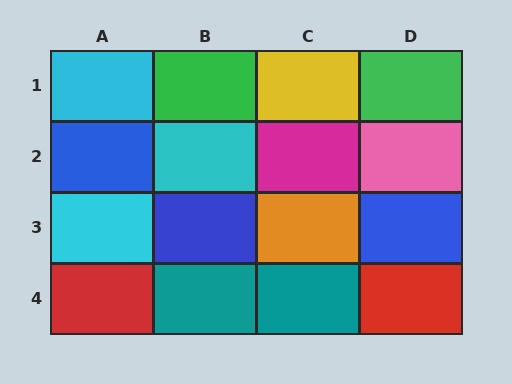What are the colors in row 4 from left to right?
Red, teal, teal, red.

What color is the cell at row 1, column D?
Green.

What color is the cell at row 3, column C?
Orange.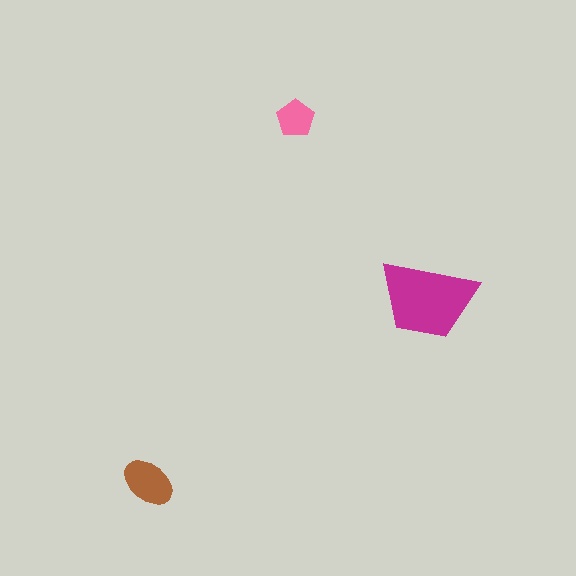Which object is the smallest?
The pink pentagon.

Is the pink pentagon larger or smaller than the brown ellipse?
Smaller.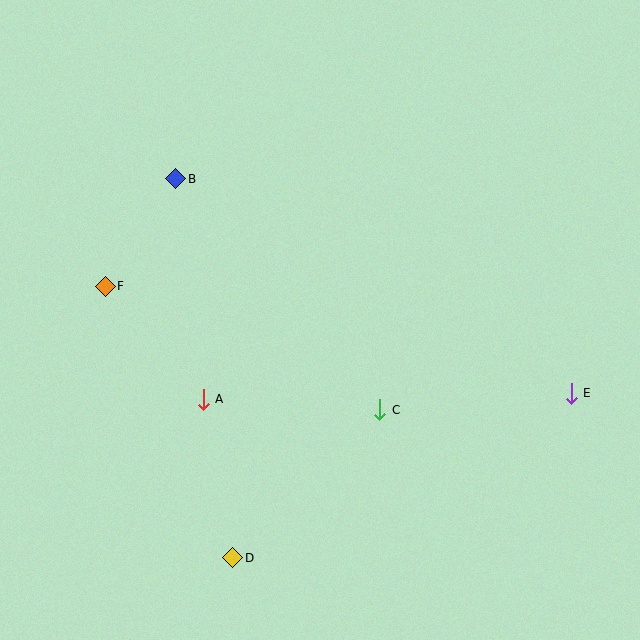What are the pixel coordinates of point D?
Point D is at (233, 558).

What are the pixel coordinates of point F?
Point F is at (105, 286).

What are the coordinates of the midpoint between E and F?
The midpoint between E and F is at (338, 340).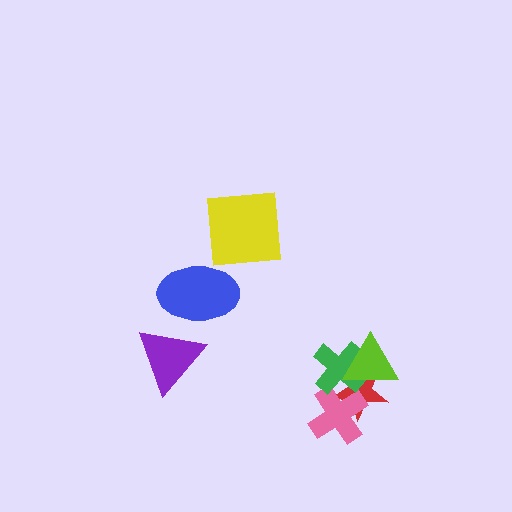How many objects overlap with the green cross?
3 objects overlap with the green cross.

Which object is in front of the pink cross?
The green cross is in front of the pink cross.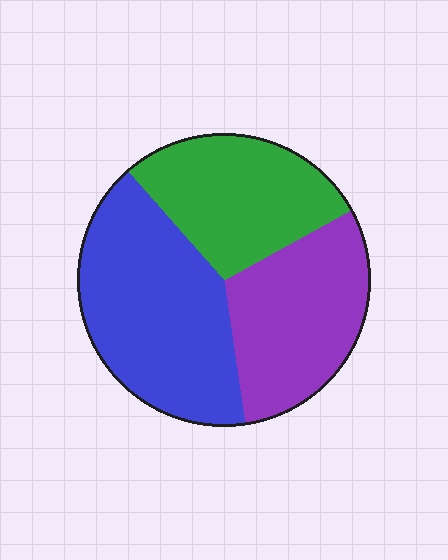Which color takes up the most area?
Blue, at roughly 40%.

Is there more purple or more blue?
Blue.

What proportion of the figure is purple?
Purple covers roughly 30% of the figure.